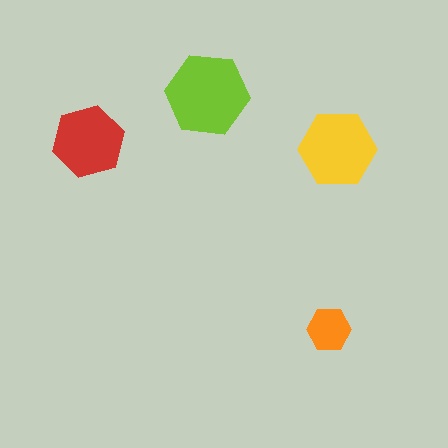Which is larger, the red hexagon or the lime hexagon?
The lime one.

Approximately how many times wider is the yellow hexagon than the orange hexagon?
About 2 times wider.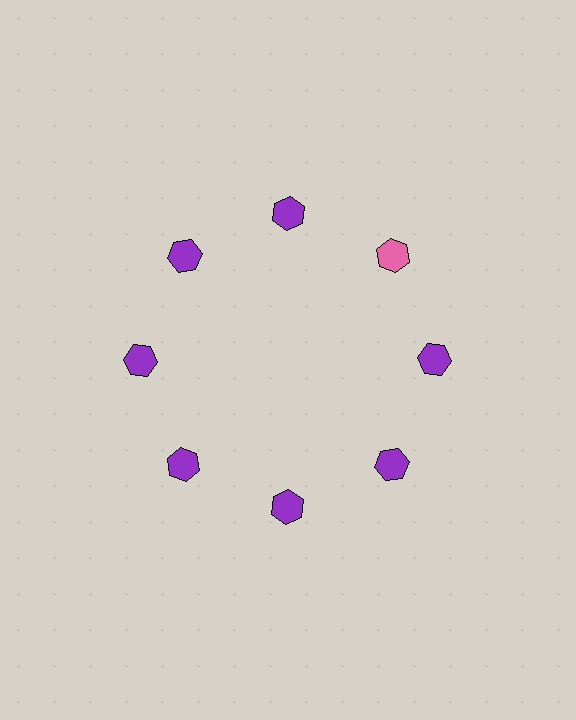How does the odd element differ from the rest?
It has a different color: pink instead of purple.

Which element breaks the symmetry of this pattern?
The pink hexagon at roughly the 2 o'clock position breaks the symmetry. All other shapes are purple hexagons.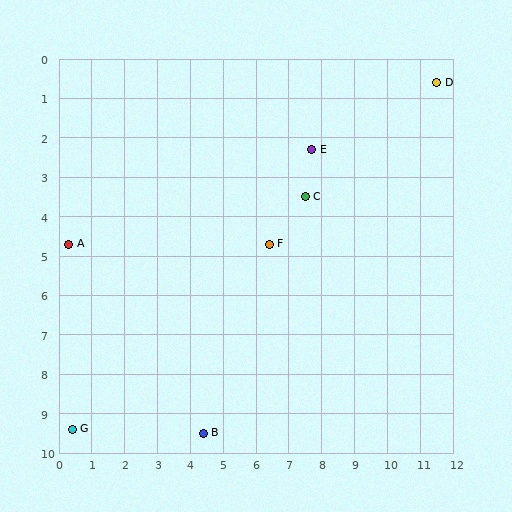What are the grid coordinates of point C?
Point C is at approximately (7.5, 3.5).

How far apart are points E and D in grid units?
Points E and D are about 4.2 grid units apart.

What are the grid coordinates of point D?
Point D is at approximately (11.5, 0.6).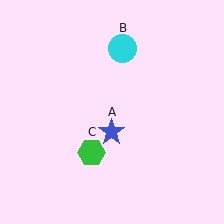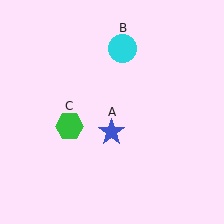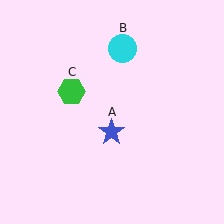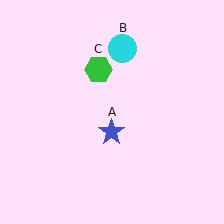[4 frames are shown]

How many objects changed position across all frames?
1 object changed position: green hexagon (object C).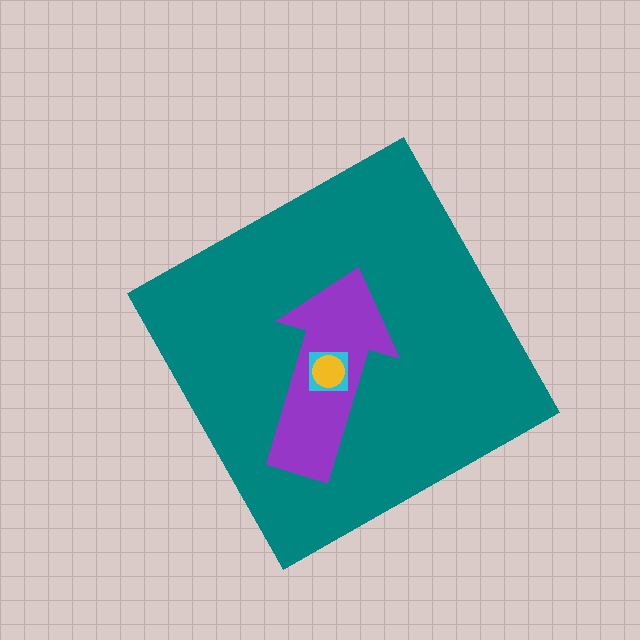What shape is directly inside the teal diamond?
The purple arrow.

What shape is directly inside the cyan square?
The yellow circle.